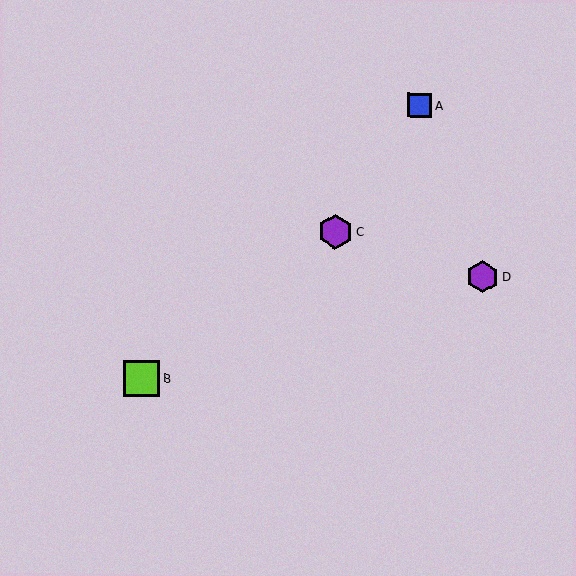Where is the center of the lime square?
The center of the lime square is at (141, 379).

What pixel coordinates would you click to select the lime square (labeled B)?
Click at (141, 379) to select the lime square B.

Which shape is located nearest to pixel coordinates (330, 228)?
The purple hexagon (labeled C) at (335, 232) is nearest to that location.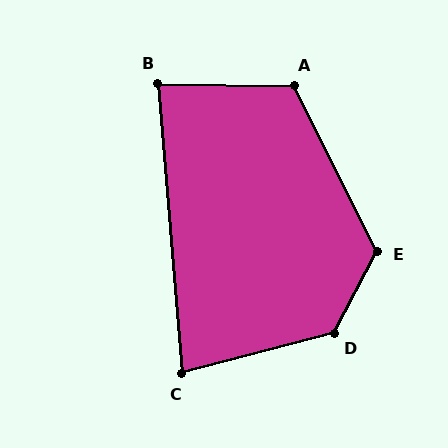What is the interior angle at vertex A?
Approximately 117 degrees (obtuse).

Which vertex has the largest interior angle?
D, at approximately 132 degrees.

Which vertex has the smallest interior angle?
C, at approximately 80 degrees.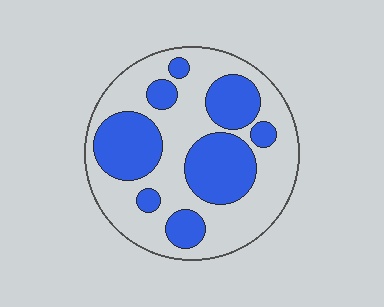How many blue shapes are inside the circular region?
8.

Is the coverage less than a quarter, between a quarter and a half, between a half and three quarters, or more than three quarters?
Between a quarter and a half.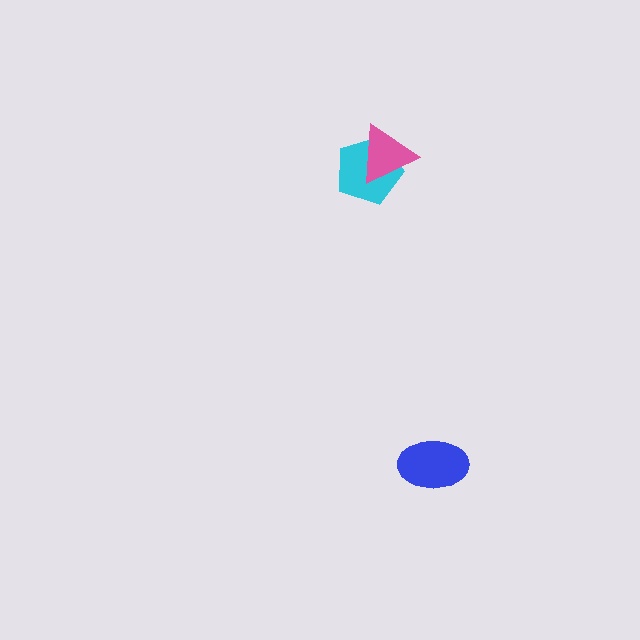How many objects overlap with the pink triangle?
1 object overlaps with the pink triangle.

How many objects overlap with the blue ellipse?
0 objects overlap with the blue ellipse.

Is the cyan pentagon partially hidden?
Yes, it is partially covered by another shape.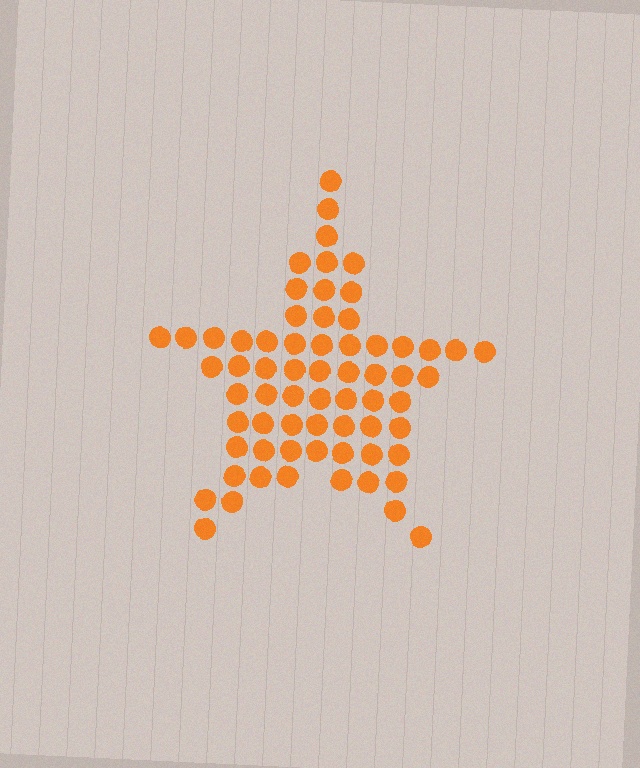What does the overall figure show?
The overall figure shows a star.